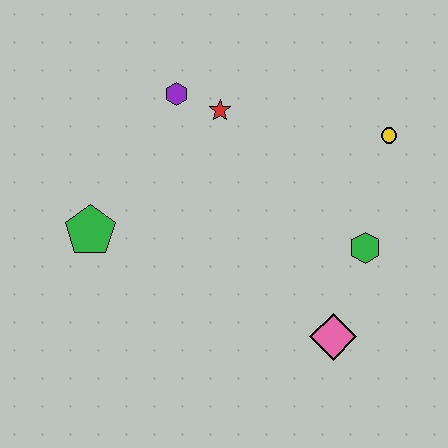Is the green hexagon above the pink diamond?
Yes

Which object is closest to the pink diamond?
The green hexagon is closest to the pink diamond.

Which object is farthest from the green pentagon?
The yellow circle is farthest from the green pentagon.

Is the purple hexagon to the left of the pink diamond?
Yes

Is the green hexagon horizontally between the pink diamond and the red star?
No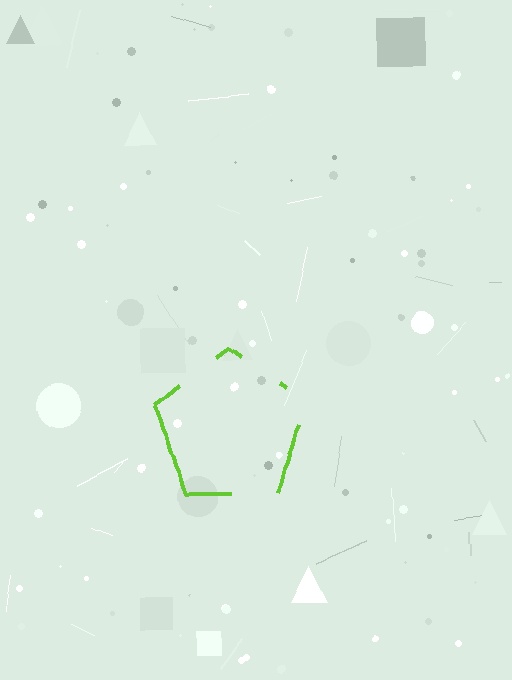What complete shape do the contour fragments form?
The contour fragments form a pentagon.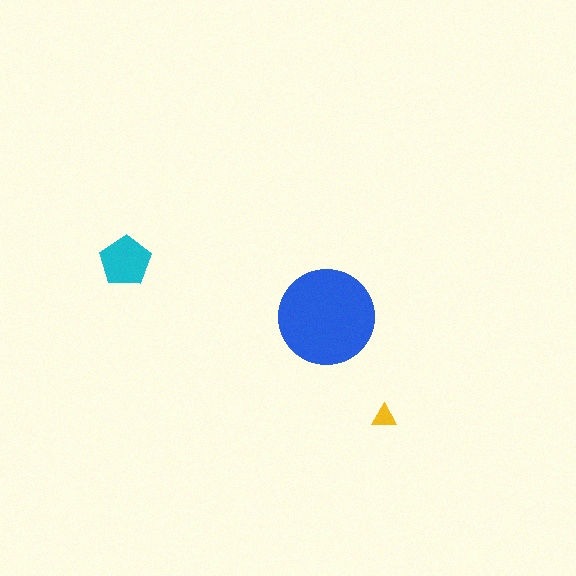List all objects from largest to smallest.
The blue circle, the cyan pentagon, the yellow triangle.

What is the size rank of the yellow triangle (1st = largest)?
3rd.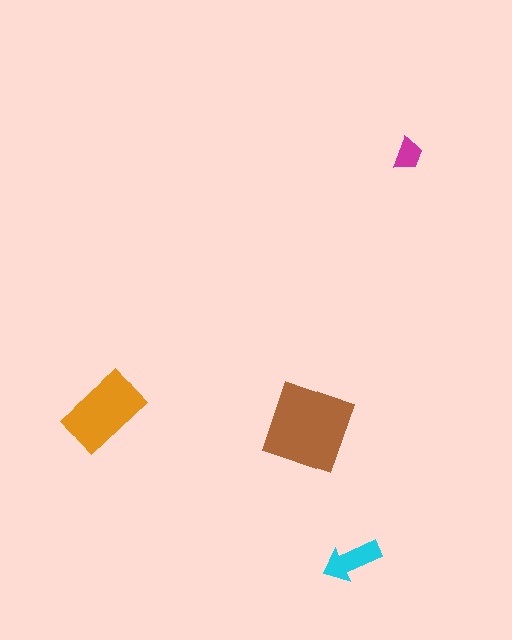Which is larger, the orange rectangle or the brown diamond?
The brown diamond.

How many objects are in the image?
There are 4 objects in the image.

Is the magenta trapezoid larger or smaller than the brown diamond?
Smaller.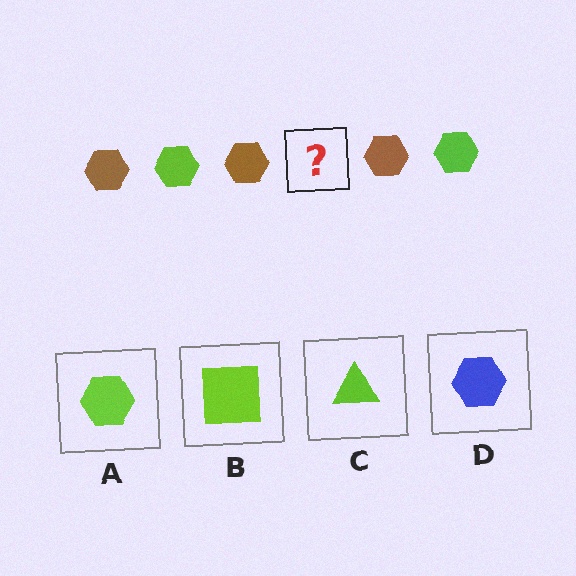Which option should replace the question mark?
Option A.